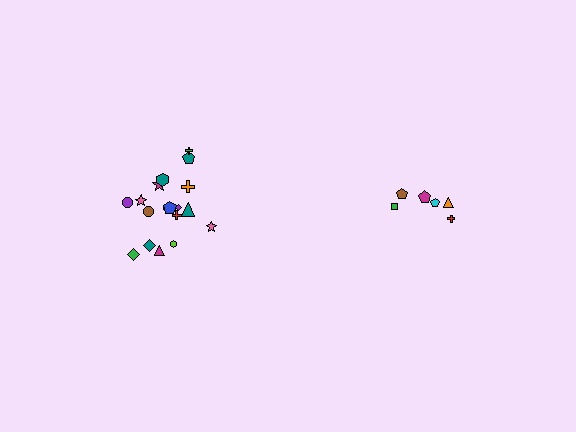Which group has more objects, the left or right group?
The left group.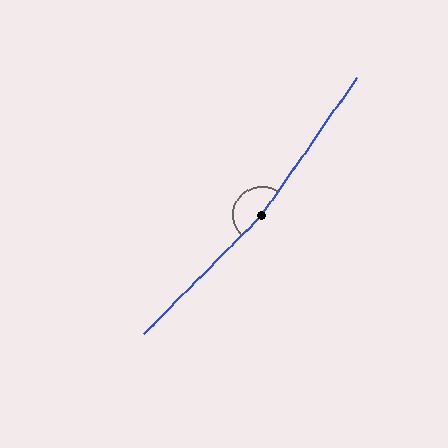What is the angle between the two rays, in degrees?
Approximately 170 degrees.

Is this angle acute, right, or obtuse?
It is obtuse.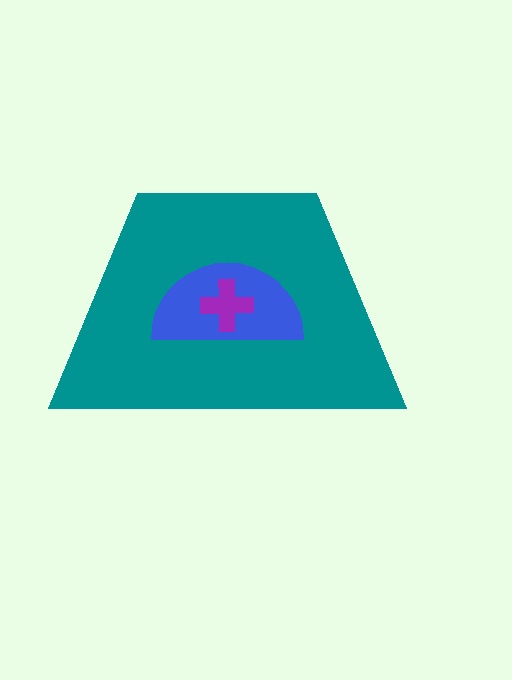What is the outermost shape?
The teal trapezoid.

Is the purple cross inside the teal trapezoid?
Yes.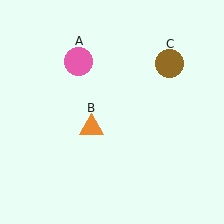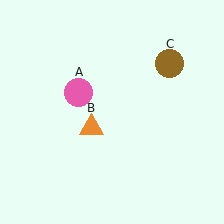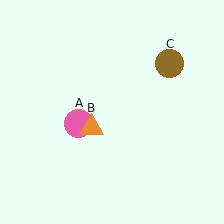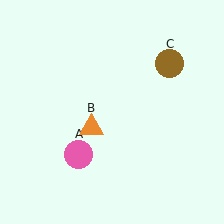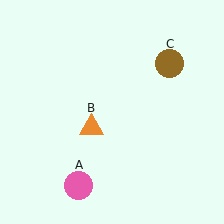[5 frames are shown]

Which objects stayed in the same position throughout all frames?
Orange triangle (object B) and brown circle (object C) remained stationary.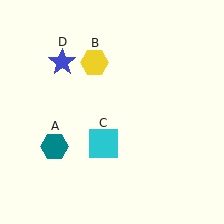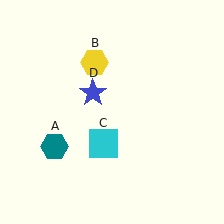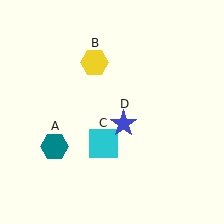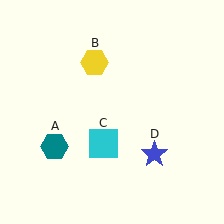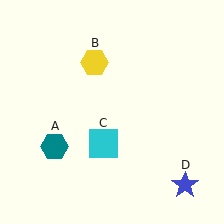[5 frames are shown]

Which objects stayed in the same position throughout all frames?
Teal hexagon (object A) and yellow hexagon (object B) and cyan square (object C) remained stationary.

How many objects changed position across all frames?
1 object changed position: blue star (object D).